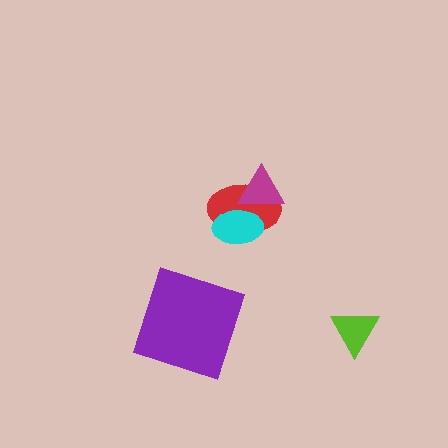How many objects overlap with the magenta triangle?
2 objects overlap with the magenta triangle.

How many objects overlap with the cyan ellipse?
2 objects overlap with the cyan ellipse.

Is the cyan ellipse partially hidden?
Yes, it is partially covered by another shape.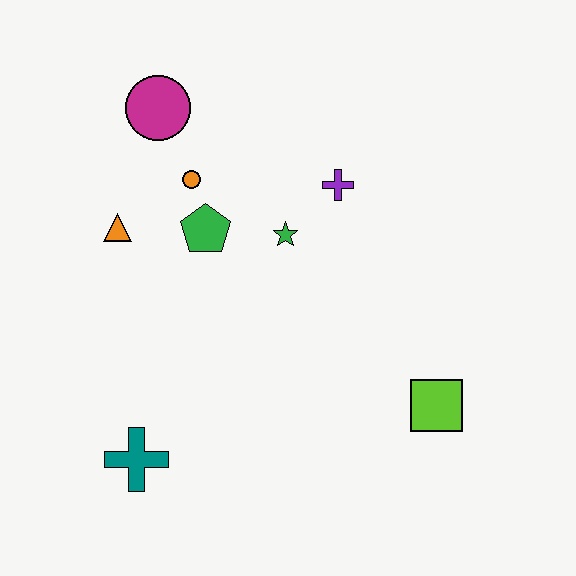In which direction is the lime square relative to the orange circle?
The lime square is to the right of the orange circle.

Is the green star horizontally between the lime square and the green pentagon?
Yes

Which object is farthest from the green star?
The teal cross is farthest from the green star.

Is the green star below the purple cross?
Yes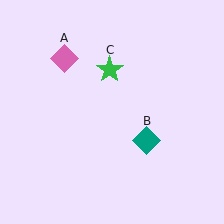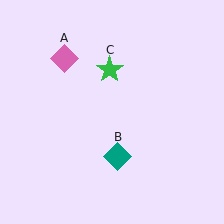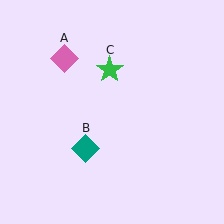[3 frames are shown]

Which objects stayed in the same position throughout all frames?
Pink diamond (object A) and green star (object C) remained stationary.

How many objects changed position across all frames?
1 object changed position: teal diamond (object B).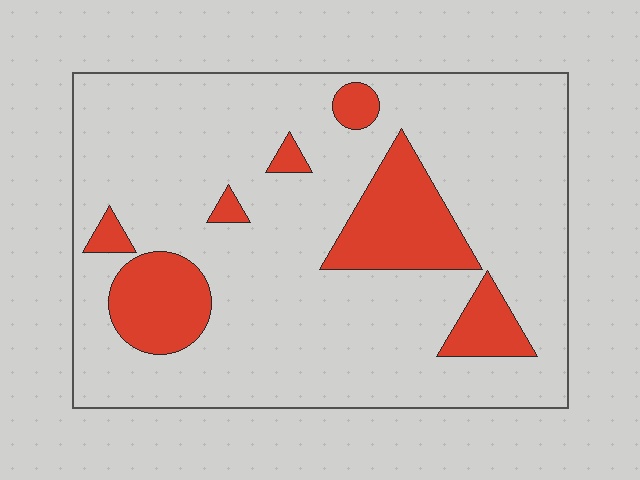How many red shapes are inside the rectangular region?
7.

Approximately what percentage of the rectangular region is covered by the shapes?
Approximately 20%.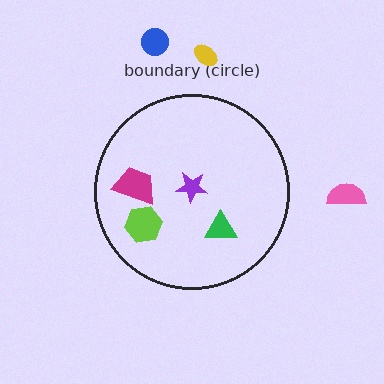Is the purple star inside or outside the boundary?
Inside.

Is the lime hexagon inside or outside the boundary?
Inside.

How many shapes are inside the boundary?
4 inside, 3 outside.